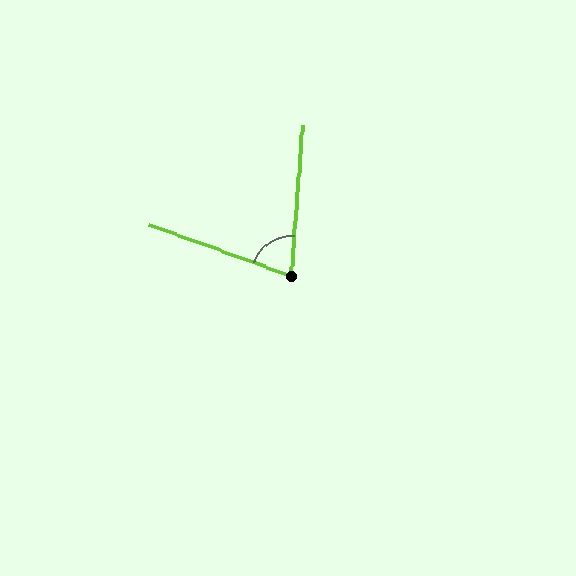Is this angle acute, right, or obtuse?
It is acute.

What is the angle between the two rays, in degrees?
Approximately 75 degrees.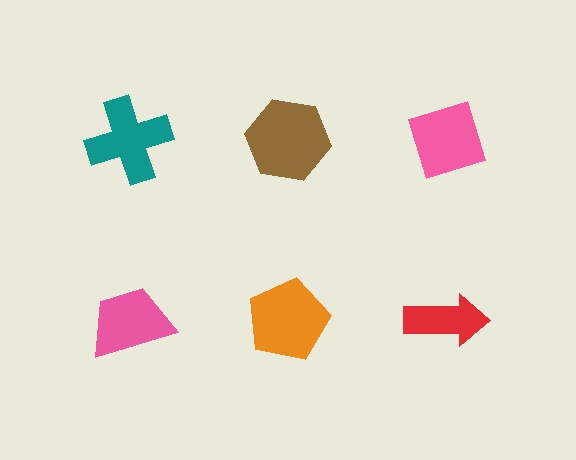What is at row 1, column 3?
A pink diamond.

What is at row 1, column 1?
A teal cross.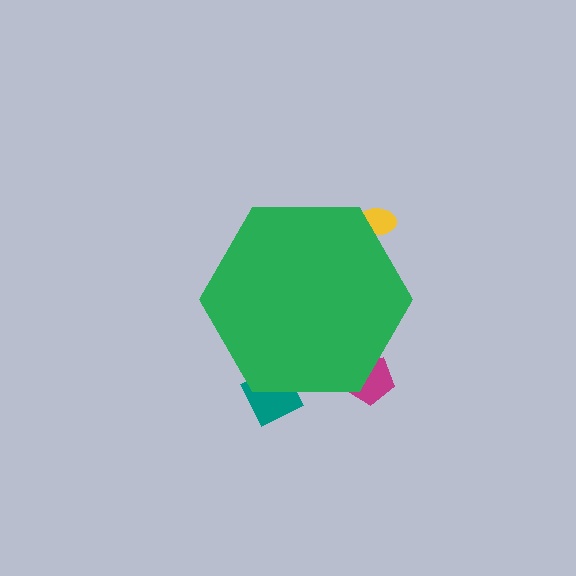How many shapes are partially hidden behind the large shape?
3 shapes are partially hidden.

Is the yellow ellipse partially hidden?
Yes, the yellow ellipse is partially hidden behind the green hexagon.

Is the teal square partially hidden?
Yes, the teal square is partially hidden behind the green hexagon.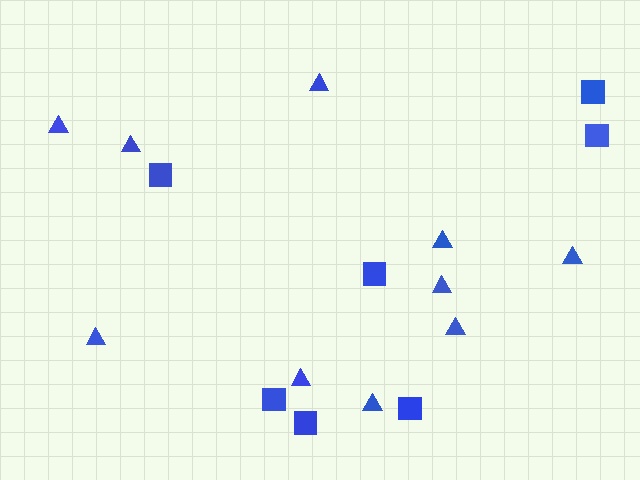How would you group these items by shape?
There are 2 groups: one group of triangles (10) and one group of squares (7).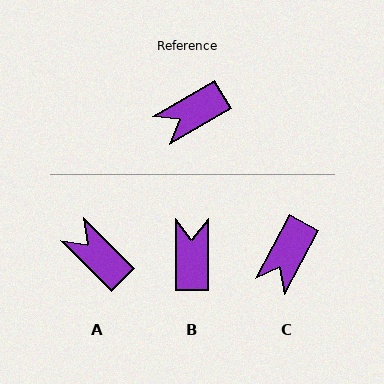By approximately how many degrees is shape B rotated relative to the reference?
Approximately 121 degrees clockwise.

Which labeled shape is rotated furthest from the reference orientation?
B, about 121 degrees away.